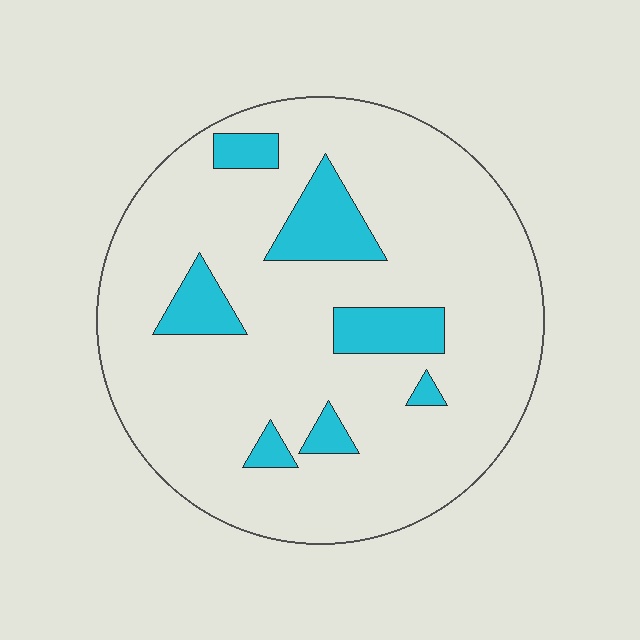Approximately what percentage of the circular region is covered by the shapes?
Approximately 15%.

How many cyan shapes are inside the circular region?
7.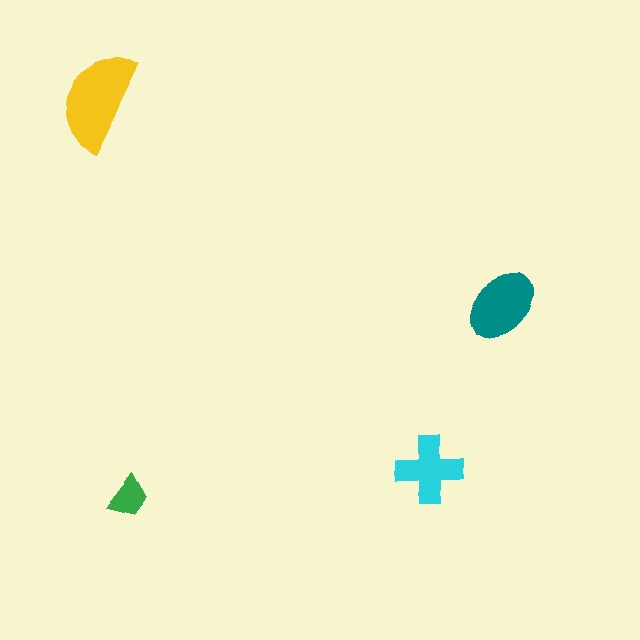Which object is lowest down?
The green trapezoid is bottommost.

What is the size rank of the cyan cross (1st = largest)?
3rd.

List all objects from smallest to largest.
The green trapezoid, the cyan cross, the teal ellipse, the yellow semicircle.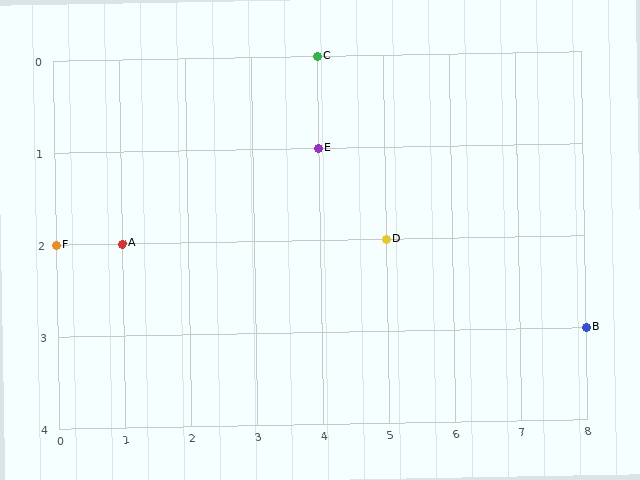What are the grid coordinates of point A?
Point A is at grid coordinates (1, 2).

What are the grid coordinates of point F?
Point F is at grid coordinates (0, 2).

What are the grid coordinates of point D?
Point D is at grid coordinates (5, 2).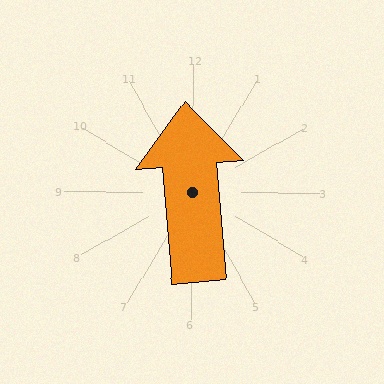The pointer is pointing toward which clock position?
Roughly 12 o'clock.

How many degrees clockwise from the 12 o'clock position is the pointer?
Approximately 355 degrees.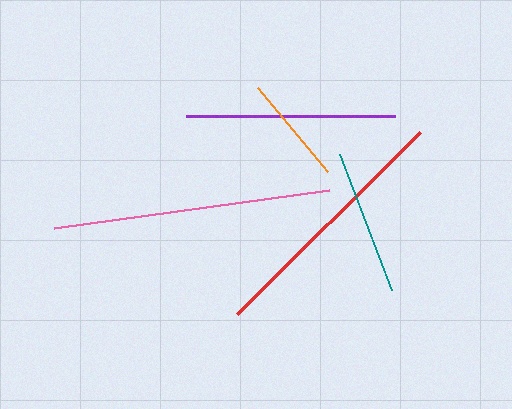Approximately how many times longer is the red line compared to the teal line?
The red line is approximately 1.8 times the length of the teal line.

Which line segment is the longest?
The pink line is the longest at approximately 278 pixels.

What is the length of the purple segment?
The purple segment is approximately 209 pixels long.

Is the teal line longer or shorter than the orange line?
The teal line is longer than the orange line.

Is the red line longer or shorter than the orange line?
The red line is longer than the orange line.